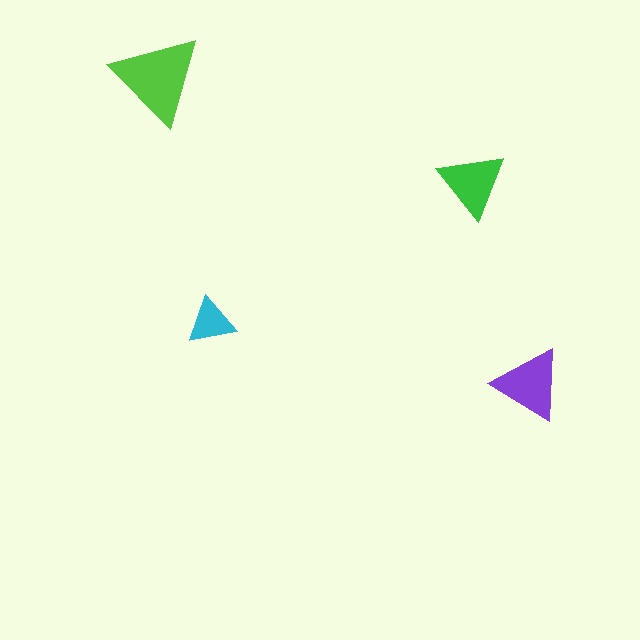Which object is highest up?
The lime triangle is topmost.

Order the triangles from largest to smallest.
the lime one, the purple one, the green one, the cyan one.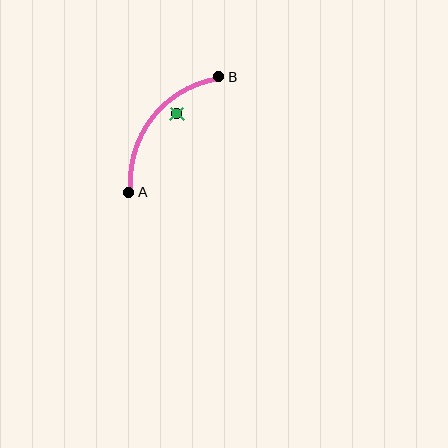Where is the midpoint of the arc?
The arc midpoint is the point on the curve farthest from the straight line joining A and B. It sits above and to the left of that line.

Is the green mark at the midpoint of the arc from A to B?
No — the green mark does not lie on the arc at all. It sits slightly inside the curve.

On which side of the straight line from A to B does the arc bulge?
The arc bulges above and to the left of the straight line connecting A and B.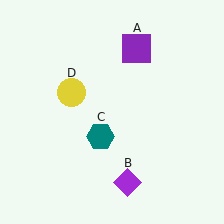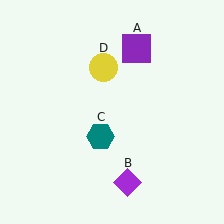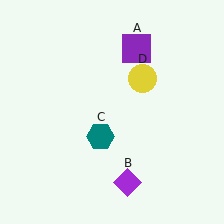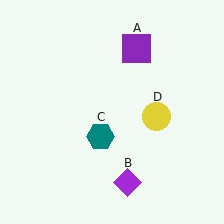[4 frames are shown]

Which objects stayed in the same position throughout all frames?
Purple square (object A) and purple diamond (object B) and teal hexagon (object C) remained stationary.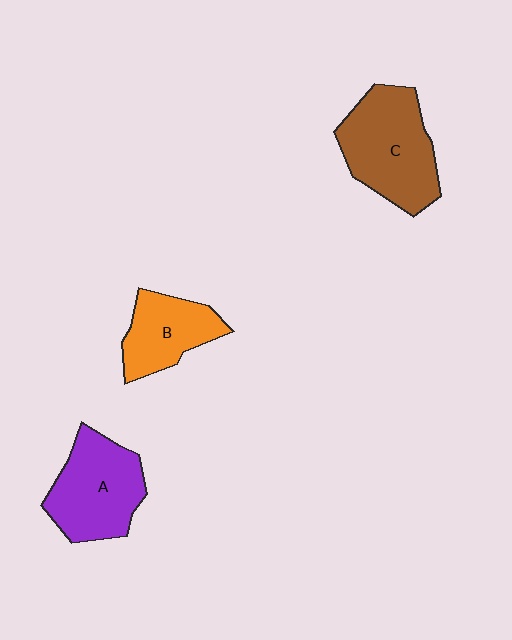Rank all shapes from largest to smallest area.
From largest to smallest: C (brown), A (purple), B (orange).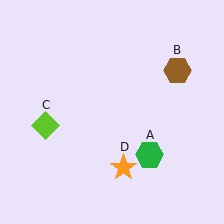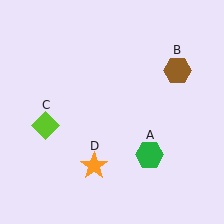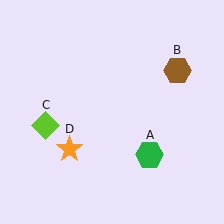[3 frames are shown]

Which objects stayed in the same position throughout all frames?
Green hexagon (object A) and brown hexagon (object B) and lime diamond (object C) remained stationary.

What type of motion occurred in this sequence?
The orange star (object D) rotated clockwise around the center of the scene.